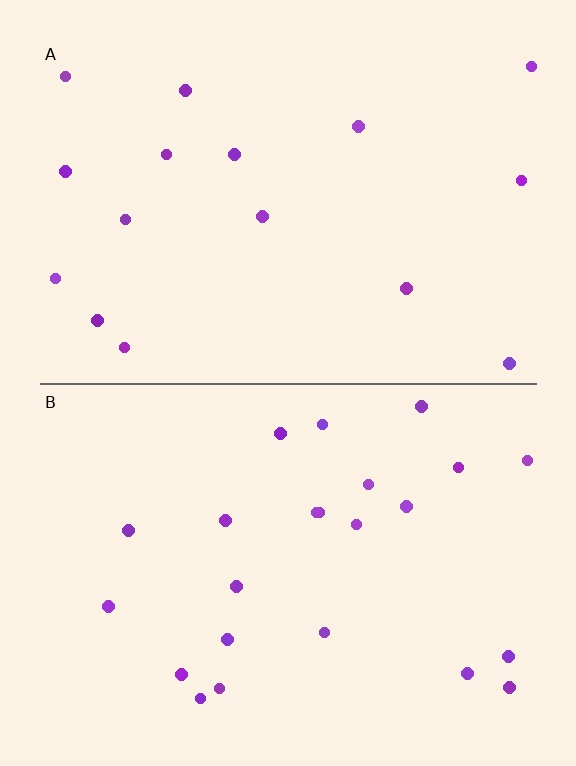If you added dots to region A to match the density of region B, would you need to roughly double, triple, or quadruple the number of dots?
Approximately double.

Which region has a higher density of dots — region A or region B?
B (the bottom).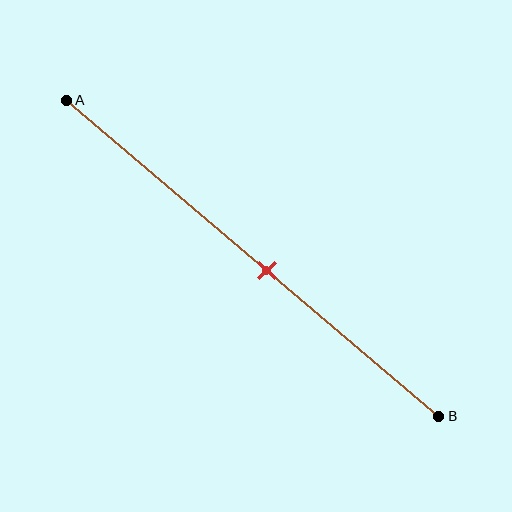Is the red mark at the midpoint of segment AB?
No, the mark is at about 55% from A, not at the 50% midpoint.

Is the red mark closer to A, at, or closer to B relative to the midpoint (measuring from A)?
The red mark is closer to point B than the midpoint of segment AB.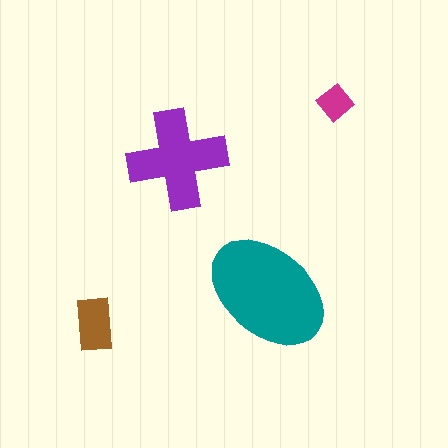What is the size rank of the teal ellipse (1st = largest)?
1st.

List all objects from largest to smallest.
The teal ellipse, the purple cross, the brown rectangle, the magenta diamond.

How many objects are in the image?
There are 4 objects in the image.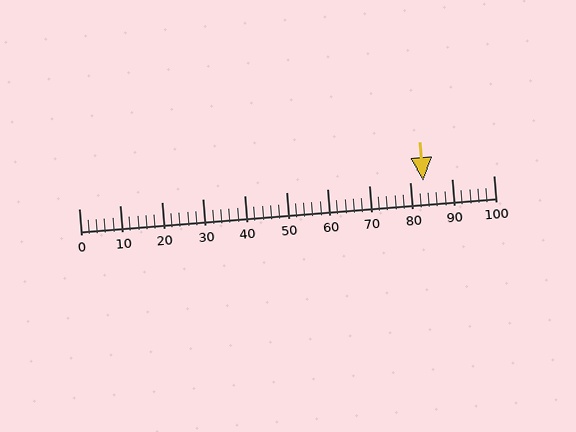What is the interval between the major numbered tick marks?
The major tick marks are spaced 10 units apart.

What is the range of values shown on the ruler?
The ruler shows values from 0 to 100.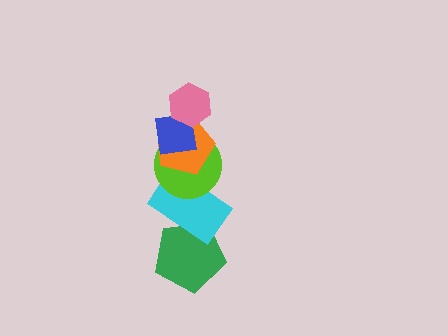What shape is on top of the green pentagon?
The cyan rectangle is on top of the green pentagon.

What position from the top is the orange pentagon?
The orange pentagon is 3rd from the top.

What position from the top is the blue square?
The blue square is 2nd from the top.